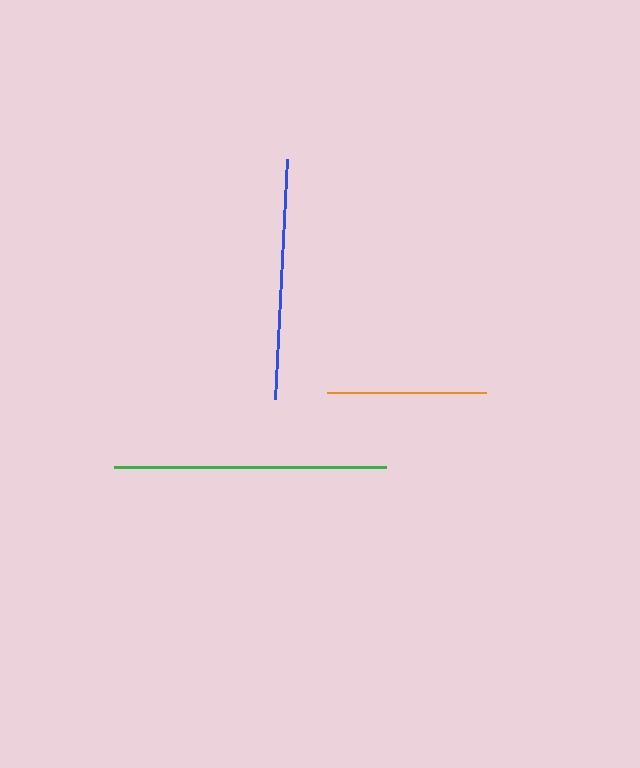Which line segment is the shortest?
The orange line is the shortest at approximately 159 pixels.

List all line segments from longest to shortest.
From longest to shortest: green, blue, orange.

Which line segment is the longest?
The green line is the longest at approximately 272 pixels.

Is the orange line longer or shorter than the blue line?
The blue line is longer than the orange line.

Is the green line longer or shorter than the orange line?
The green line is longer than the orange line.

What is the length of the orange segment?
The orange segment is approximately 159 pixels long.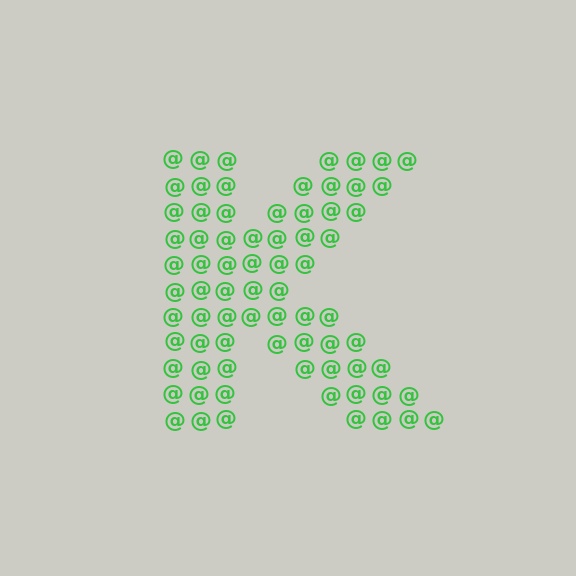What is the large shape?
The large shape is the letter K.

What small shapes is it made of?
It is made of small at signs.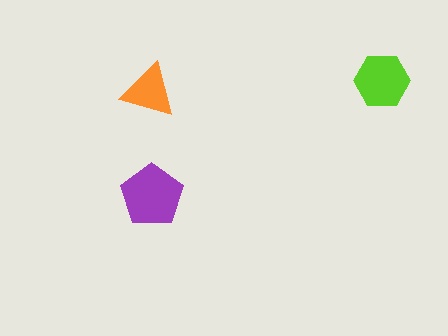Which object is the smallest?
The orange triangle.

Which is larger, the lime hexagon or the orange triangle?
The lime hexagon.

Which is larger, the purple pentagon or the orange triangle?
The purple pentagon.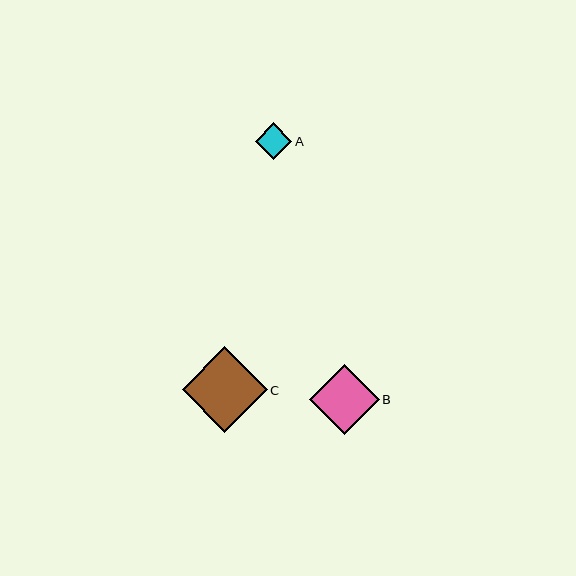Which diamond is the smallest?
Diamond A is the smallest with a size of approximately 37 pixels.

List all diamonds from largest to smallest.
From largest to smallest: C, B, A.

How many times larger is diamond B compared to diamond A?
Diamond B is approximately 1.9 times the size of diamond A.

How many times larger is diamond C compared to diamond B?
Diamond C is approximately 1.2 times the size of diamond B.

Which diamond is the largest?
Diamond C is the largest with a size of approximately 85 pixels.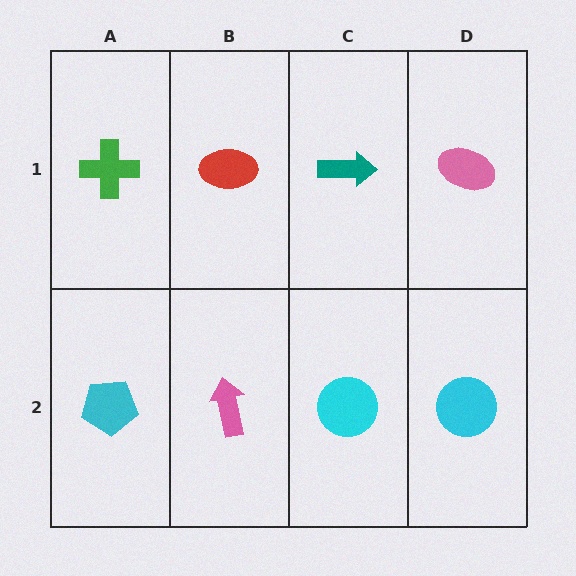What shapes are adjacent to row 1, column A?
A cyan pentagon (row 2, column A), a red ellipse (row 1, column B).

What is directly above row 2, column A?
A green cross.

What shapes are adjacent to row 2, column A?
A green cross (row 1, column A), a pink arrow (row 2, column B).